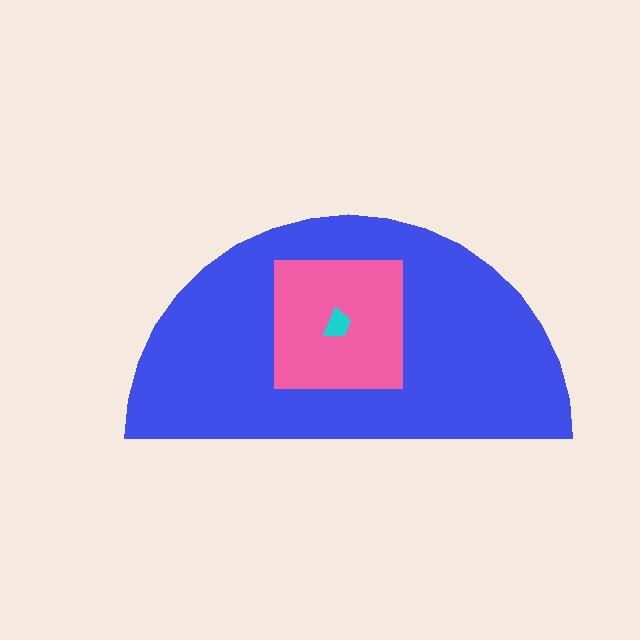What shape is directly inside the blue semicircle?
The pink square.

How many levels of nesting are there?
3.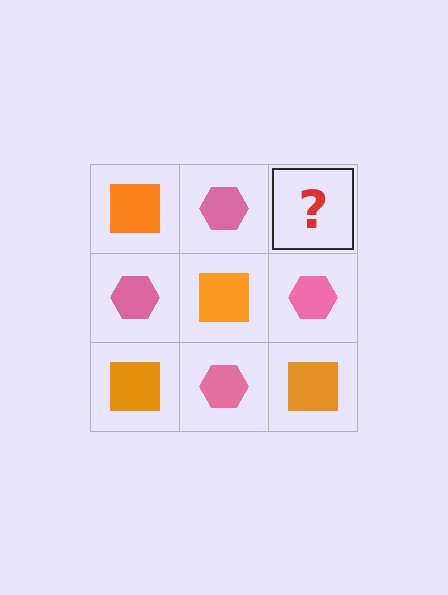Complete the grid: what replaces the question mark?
The question mark should be replaced with an orange square.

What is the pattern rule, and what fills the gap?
The rule is that it alternates orange square and pink hexagon in a checkerboard pattern. The gap should be filled with an orange square.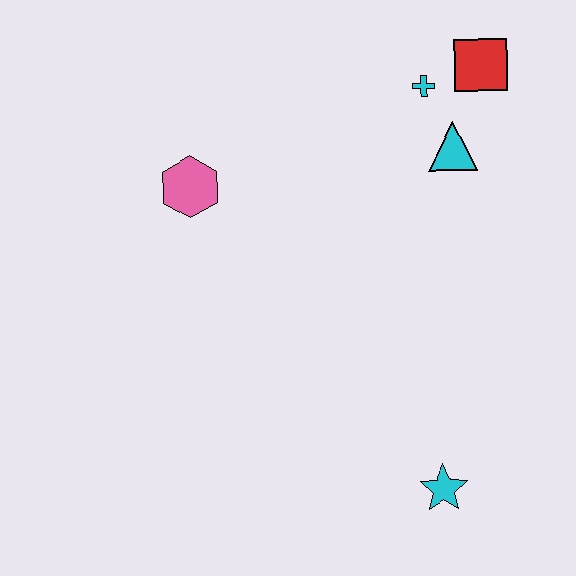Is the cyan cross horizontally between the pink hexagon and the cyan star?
Yes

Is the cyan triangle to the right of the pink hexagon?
Yes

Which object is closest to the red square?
The cyan cross is closest to the red square.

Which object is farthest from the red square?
The cyan star is farthest from the red square.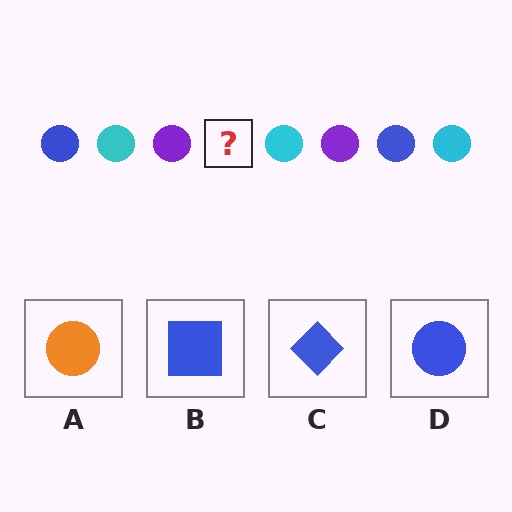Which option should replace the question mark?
Option D.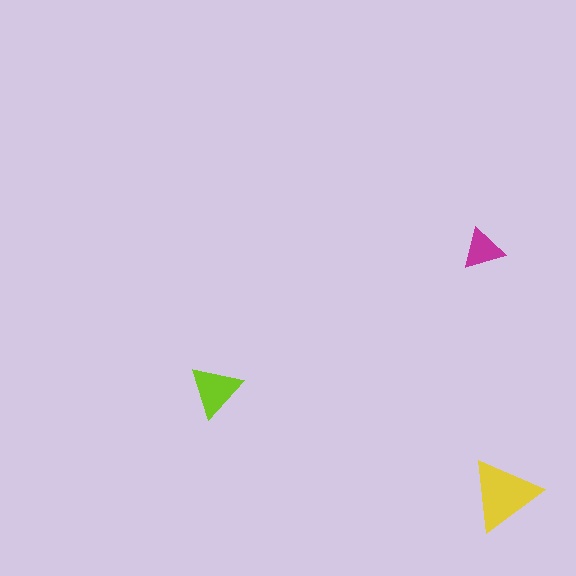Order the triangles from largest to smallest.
the yellow one, the lime one, the magenta one.